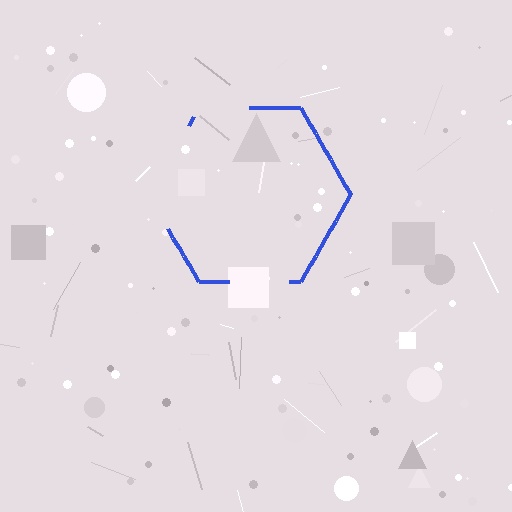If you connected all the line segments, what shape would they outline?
They would outline a hexagon.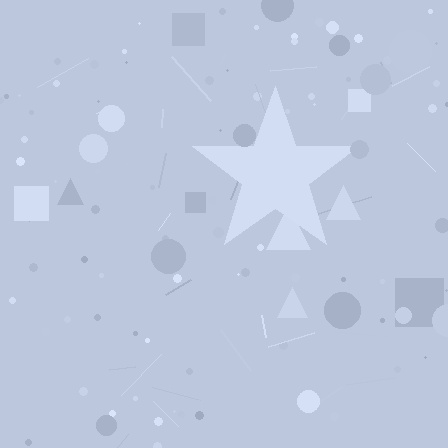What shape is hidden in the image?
A star is hidden in the image.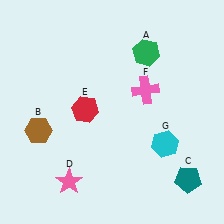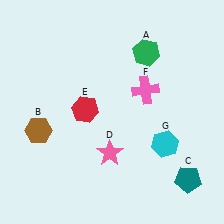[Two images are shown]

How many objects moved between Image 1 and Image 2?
1 object moved between the two images.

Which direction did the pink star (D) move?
The pink star (D) moved right.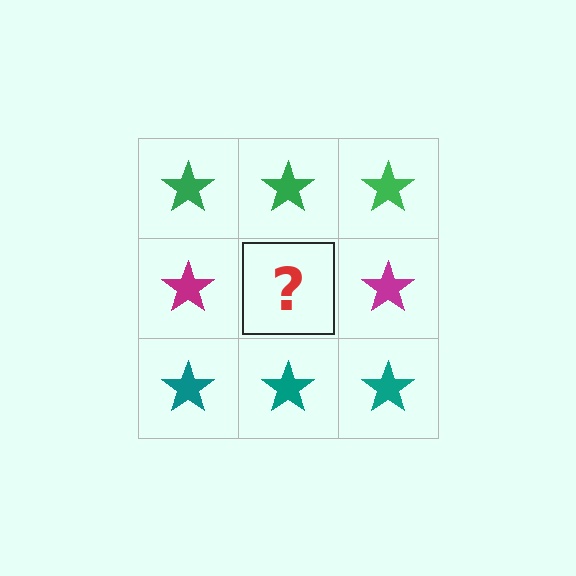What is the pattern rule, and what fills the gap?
The rule is that each row has a consistent color. The gap should be filled with a magenta star.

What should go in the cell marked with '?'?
The missing cell should contain a magenta star.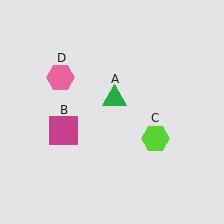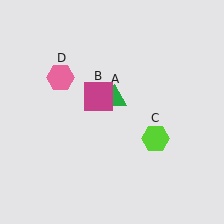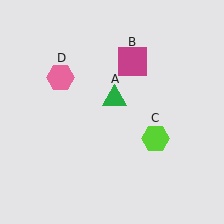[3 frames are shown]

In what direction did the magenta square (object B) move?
The magenta square (object B) moved up and to the right.